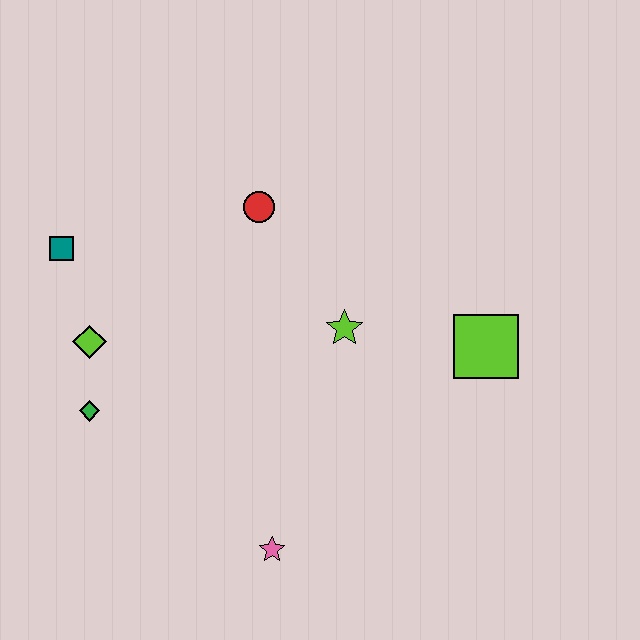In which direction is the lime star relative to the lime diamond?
The lime star is to the right of the lime diamond.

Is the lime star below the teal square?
Yes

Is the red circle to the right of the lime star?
No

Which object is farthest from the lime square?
The teal square is farthest from the lime square.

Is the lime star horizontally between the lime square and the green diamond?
Yes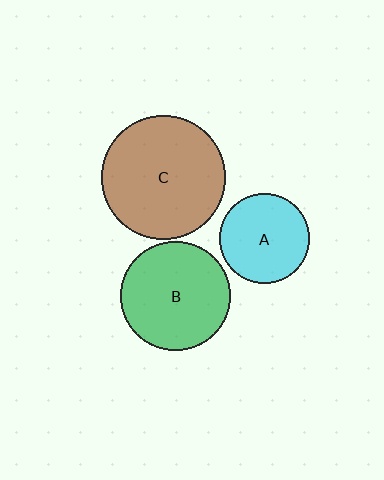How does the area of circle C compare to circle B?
Approximately 1.3 times.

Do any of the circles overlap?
No, none of the circles overlap.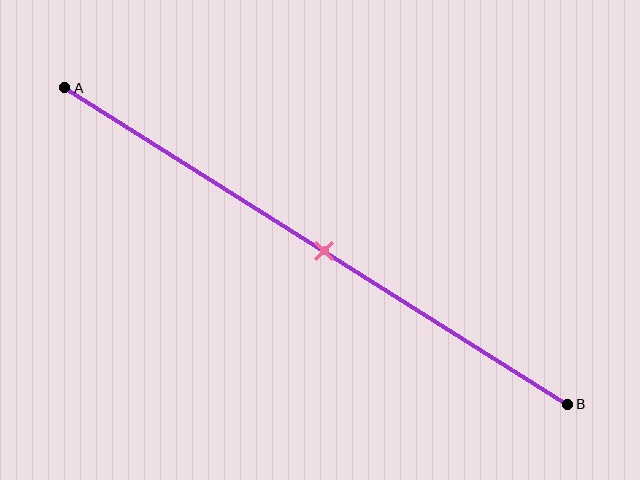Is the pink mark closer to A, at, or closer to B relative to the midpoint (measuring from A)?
The pink mark is approximately at the midpoint of segment AB.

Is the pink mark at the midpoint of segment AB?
Yes, the mark is approximately at the midpoint.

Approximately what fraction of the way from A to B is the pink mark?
The pink mark is approximately 50% of the way from A to B.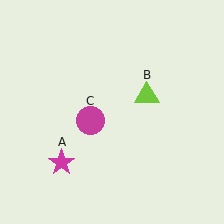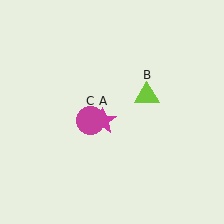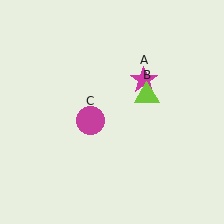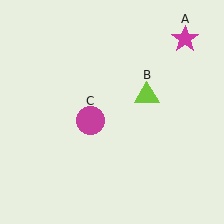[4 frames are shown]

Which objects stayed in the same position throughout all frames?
Lime triangle (object B) and magenta circle (object C) remained stationary.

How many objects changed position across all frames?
1 object changed position: magenta star (object A).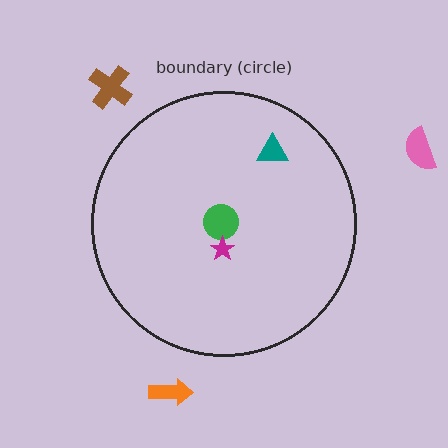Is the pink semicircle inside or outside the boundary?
Outside.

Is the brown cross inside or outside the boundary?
Outside.